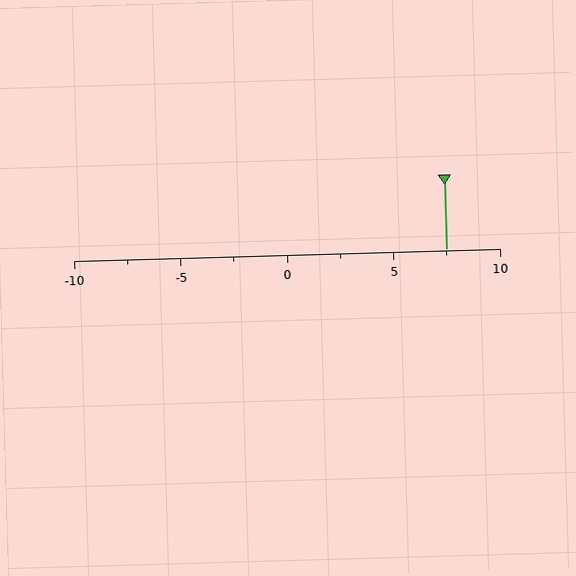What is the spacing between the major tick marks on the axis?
The major ticks are spaced 5 apart.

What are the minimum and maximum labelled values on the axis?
The axis runs from -10 to 10.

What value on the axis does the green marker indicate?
The marker indicates approximately 7.5.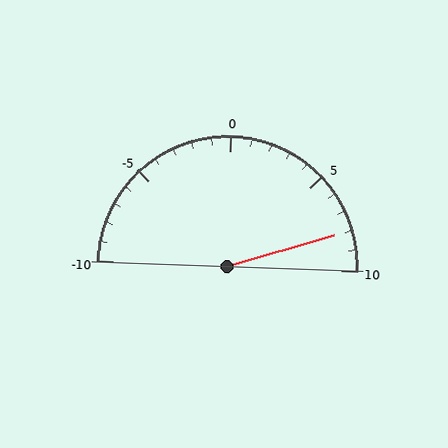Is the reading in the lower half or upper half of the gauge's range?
The reading is in the upper half of the range (-10 to 10).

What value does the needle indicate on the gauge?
The needle indicates approximately 8.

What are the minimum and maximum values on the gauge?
The gauge ranges from -10 to 10.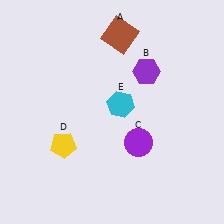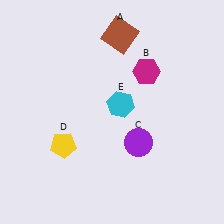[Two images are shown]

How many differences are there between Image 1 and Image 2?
There is 1 difference between the two images.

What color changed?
The hexagon (B) changed from purple in Image 1 to magenta in Image 2.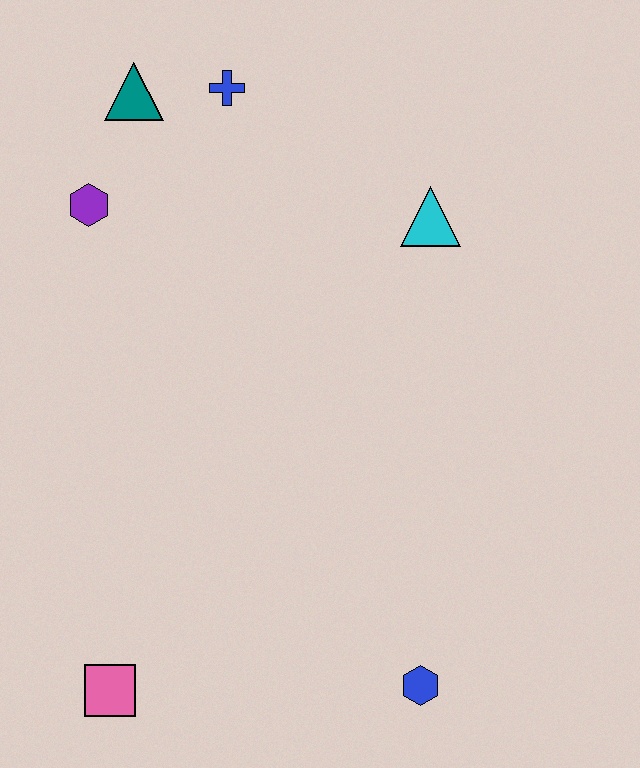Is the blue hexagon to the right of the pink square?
Yes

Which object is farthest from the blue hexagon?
The teal triangle is farthest from the blue hexagon.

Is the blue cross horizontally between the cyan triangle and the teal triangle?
Yes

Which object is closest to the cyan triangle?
The blue cross is closest to the cyan triangle.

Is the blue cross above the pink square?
Yes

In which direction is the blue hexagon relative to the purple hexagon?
The blue hexagon is below the purple hexagon.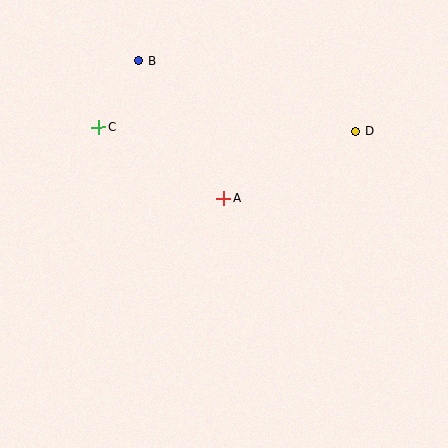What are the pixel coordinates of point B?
Point B is at (139, 61).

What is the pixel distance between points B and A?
The distance between B and A is 162 pixels.